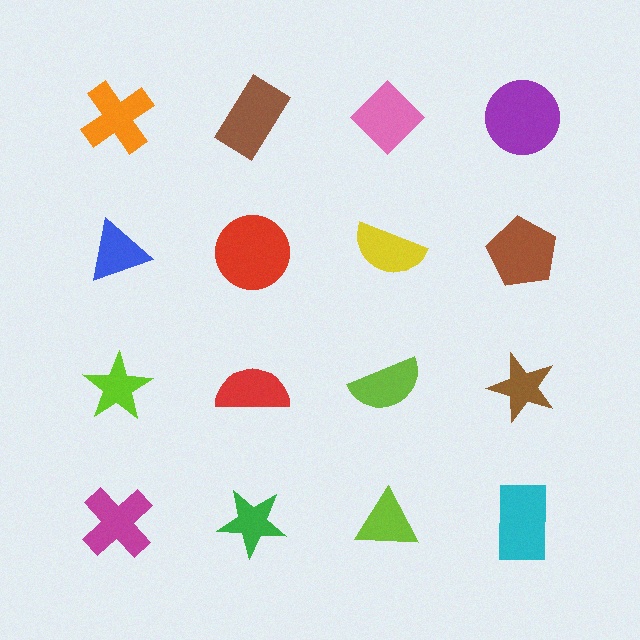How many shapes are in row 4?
4 shapes.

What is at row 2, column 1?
A blue triangle.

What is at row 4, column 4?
A cyan rectangle.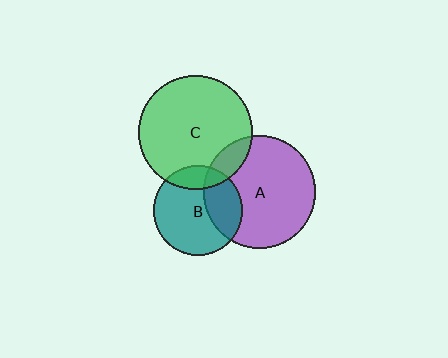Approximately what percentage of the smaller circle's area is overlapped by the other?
Approximately 15%.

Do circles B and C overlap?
Yes.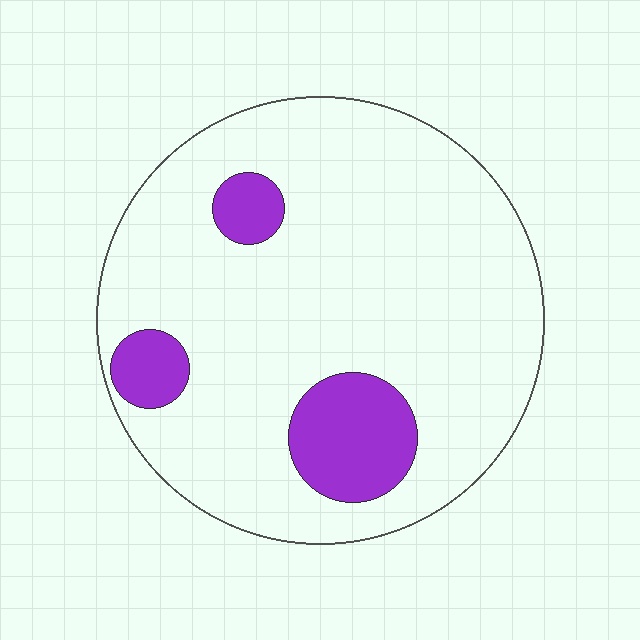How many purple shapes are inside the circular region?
3.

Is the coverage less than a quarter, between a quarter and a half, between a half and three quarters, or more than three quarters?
Less than a quarter.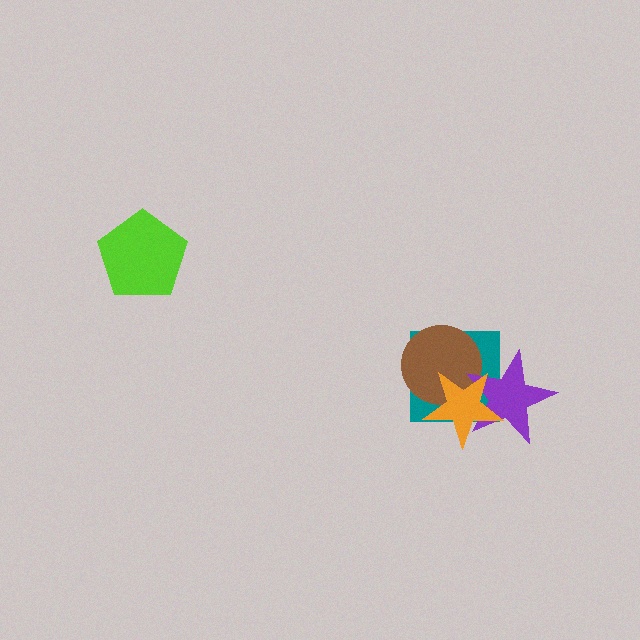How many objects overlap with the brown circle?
3 objects overlap with the brown circle.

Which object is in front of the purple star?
The orange star is in front of the purple star.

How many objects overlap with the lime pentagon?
0 objects overlap with the lime pentagon.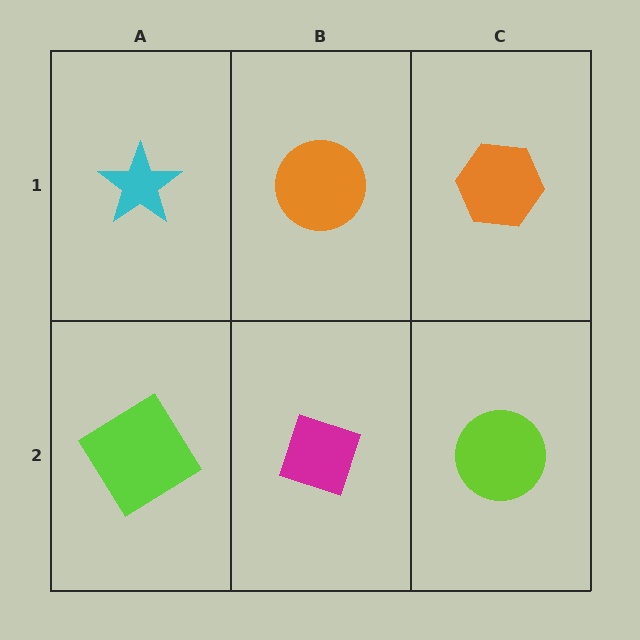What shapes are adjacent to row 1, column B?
A magenta diamond (row 2, column B), a cyan star (row 1, column A), an orange hexagon (row 1, column C).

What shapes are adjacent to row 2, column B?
An orange circle (row 1, column B), a lime diamond (row 2, column A), a lime circle (row 2, column C).